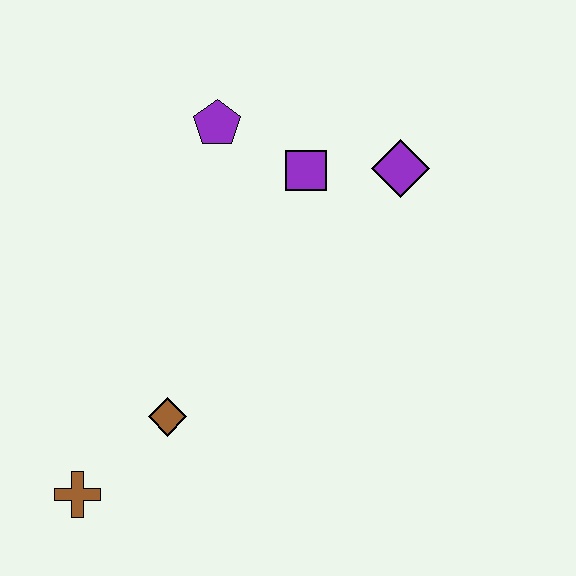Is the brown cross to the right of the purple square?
No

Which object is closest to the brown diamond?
The brown cross is closest to the brown diamond.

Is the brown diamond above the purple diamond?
No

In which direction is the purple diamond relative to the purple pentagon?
The purple diamond is to the right of the purple pentagon.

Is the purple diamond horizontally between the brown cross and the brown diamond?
No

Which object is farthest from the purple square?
The brown cross is farthest from the purple square.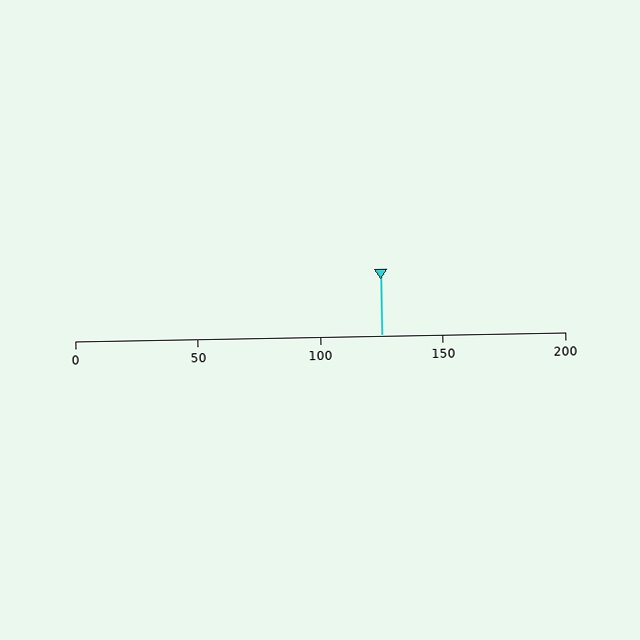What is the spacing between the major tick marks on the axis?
The major ticks are spaced 50 apart.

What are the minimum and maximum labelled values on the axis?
The axis runs from 0 to 200.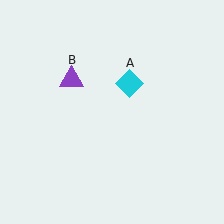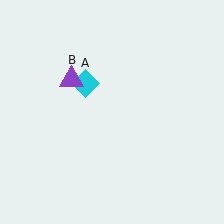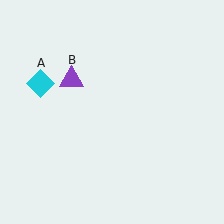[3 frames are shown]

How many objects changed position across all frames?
1 object changed position: cyan diamond (object A).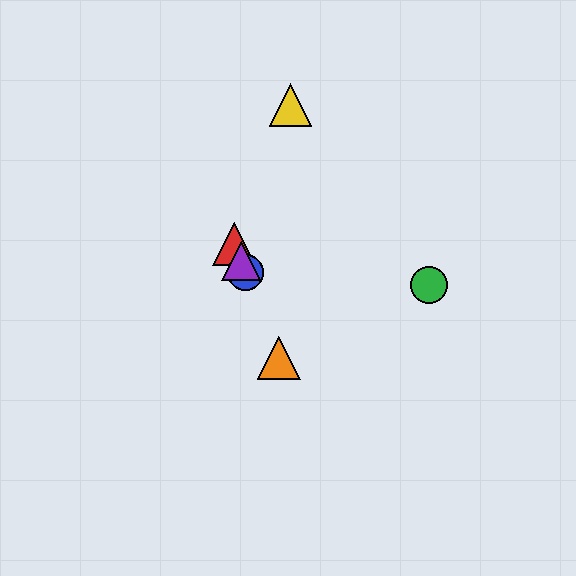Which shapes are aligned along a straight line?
The red triangle, the blue circle, the purple triangle, the orange triangle are aligned along a straight line.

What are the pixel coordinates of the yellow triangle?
The yellow triangle is at (290, 105).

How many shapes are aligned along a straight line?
4 shapes (the red triangle, the blue circle, the purple triangle, the orange triangle) are aligned along a straight line.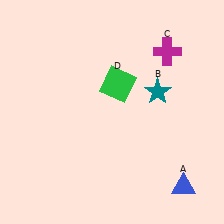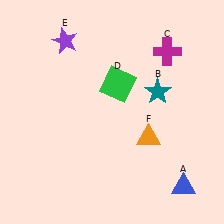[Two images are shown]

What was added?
A purple star (E), an orange triangle (F) were added in Image 2.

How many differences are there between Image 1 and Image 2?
There are 2 differences between the two images.